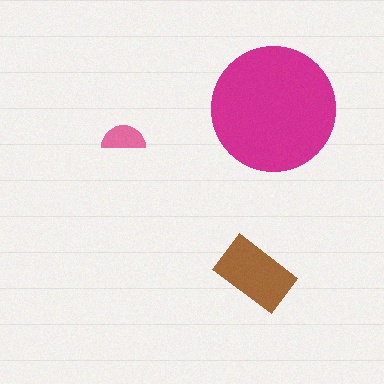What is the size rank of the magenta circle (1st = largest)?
1st.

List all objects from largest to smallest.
The magenta circle, the brown rectangle, the pink semicircle.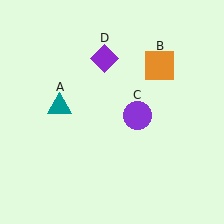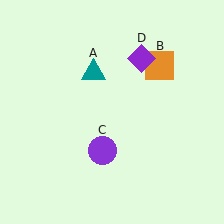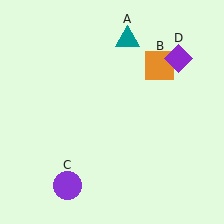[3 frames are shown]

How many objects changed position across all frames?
3 objects changed position: teal triangle (object A), purple circle (object C), purple diamond (object D).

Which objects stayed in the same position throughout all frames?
Orange square (object B) remained stationary.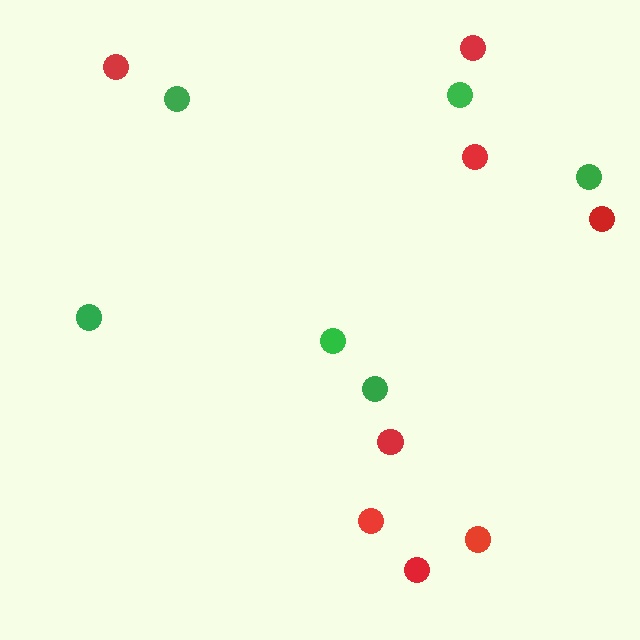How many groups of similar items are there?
There are 2 groups: one group of green circles (6) and one group of red circles (8).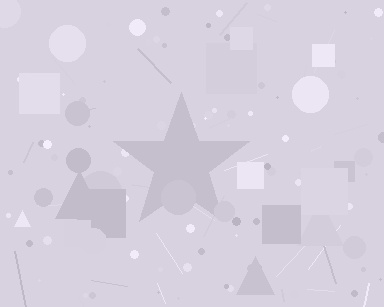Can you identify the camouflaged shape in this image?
The camouflaged shape is a star.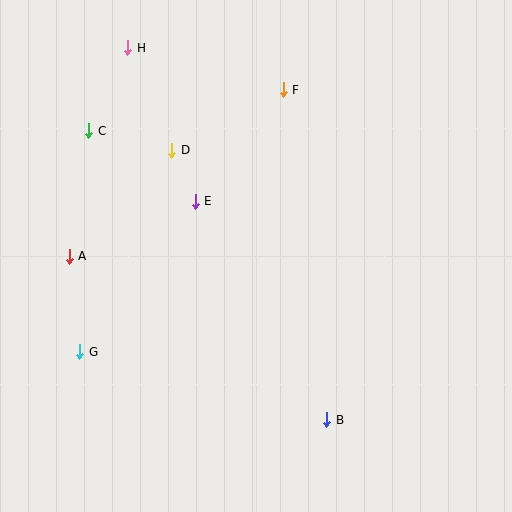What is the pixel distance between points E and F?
The distance between E and F is 142 pixels.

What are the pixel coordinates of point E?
Point E is at (195, 201).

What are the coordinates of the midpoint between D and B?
The midpoint between D and B is at (249, 285).